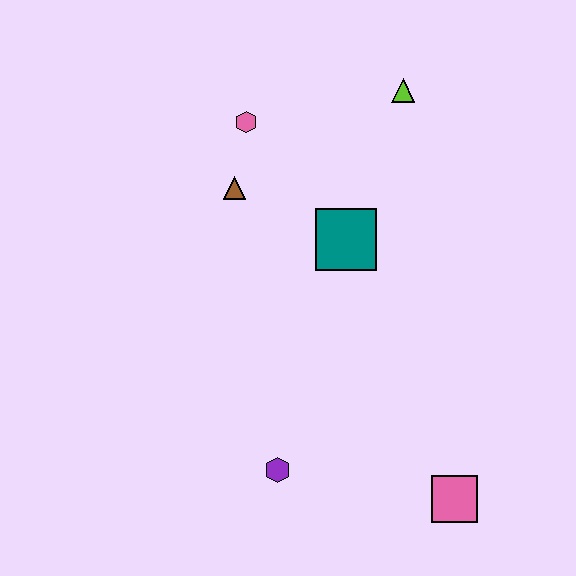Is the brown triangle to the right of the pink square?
No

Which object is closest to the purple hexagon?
The pink square is closest to the purple hexagon.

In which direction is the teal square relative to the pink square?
The teal square is above the pink square.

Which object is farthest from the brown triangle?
The pink square is farthest from the brown triangle.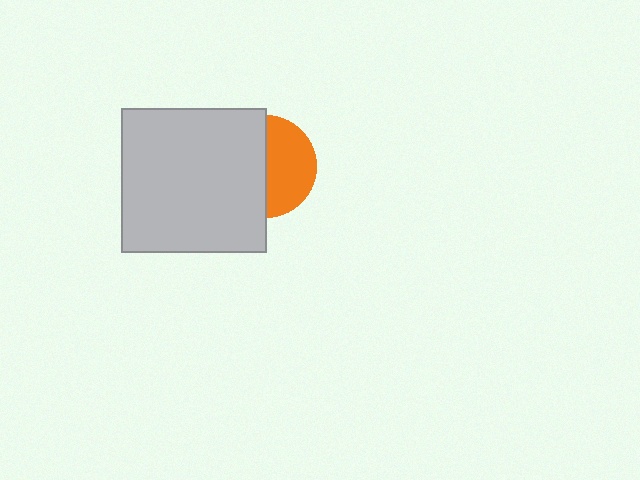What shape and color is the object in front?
The object in front is a light gray square.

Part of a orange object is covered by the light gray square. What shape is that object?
It is a circle.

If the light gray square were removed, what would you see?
You would see the complete orange circle.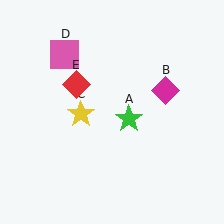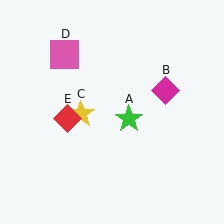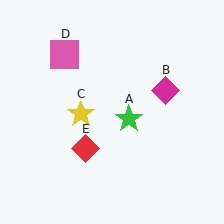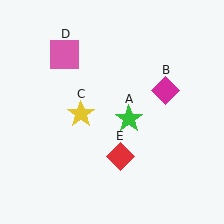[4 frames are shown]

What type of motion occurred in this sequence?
The red diamond (object E) rotated counterclockwise around the center of the scene.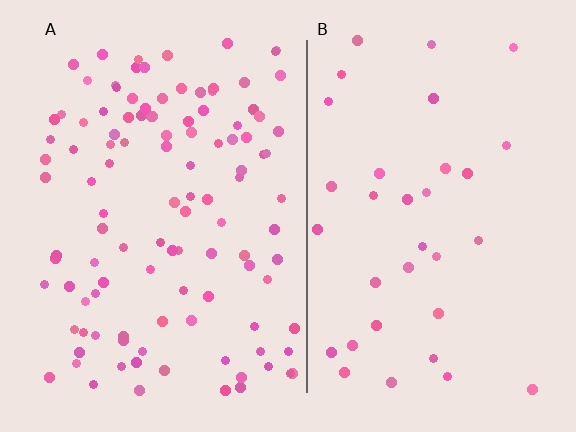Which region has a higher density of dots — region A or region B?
A (the left).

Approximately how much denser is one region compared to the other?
Approximately 3.3× — region A over region B.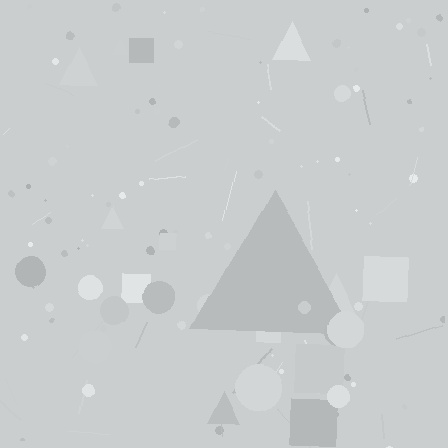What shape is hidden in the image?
A triangle is hidden in the image.